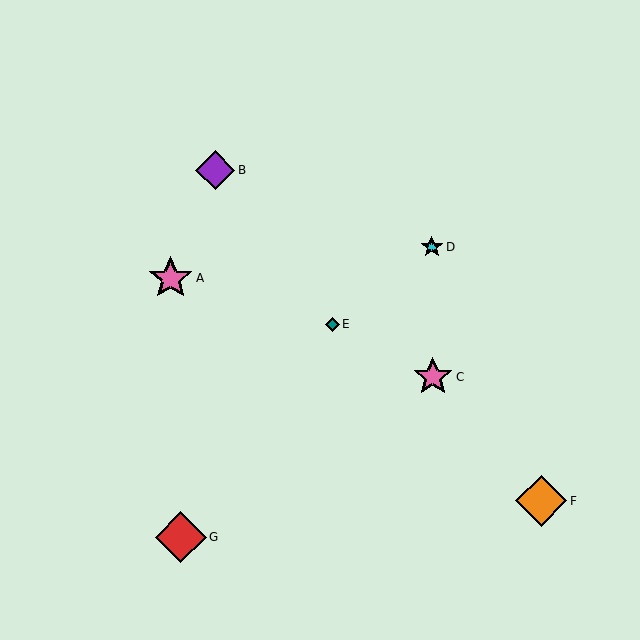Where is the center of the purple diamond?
The center of the purple diamond is at (215, 170).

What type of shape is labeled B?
Shape B is a purple diamond.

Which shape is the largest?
The orange diamond (labeled F) is the largest.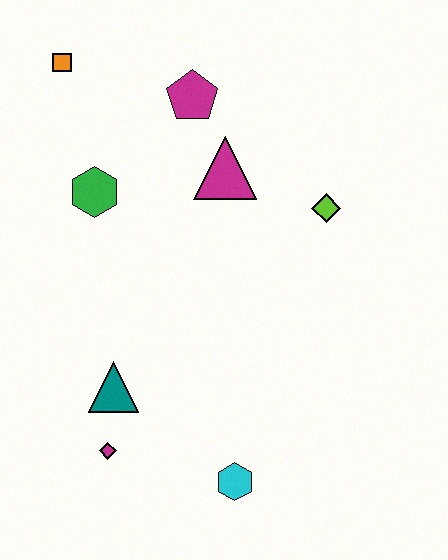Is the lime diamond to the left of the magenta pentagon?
No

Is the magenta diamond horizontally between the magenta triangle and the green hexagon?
Yes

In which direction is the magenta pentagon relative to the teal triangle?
The magenta pentagon is above the teal triangle.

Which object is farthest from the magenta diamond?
The orange square is farthest from the magenta diamond.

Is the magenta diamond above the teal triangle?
No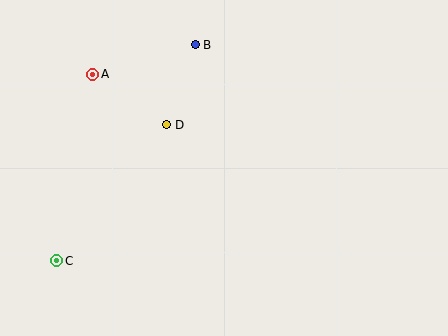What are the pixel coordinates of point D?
Point D is at (167, 125).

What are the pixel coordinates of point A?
Point A is at (93, 74).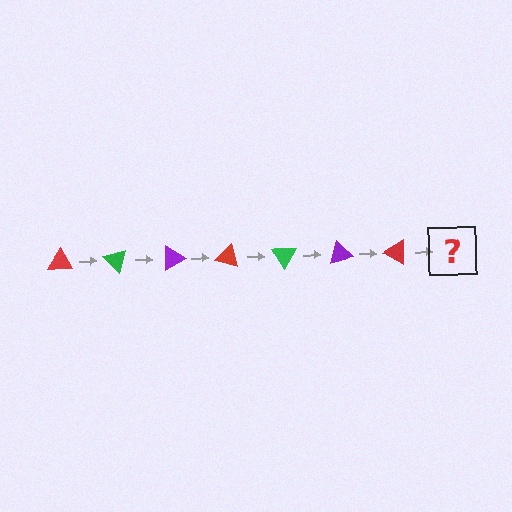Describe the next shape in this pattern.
It should be a green triangle, rotated 315 degrees from the start.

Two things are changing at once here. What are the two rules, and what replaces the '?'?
The two rules are that it rotates 45 degrees each step and the color cycles through red, green, and purple. The '?' should be a green triangle, rotated 315 degrees from the start.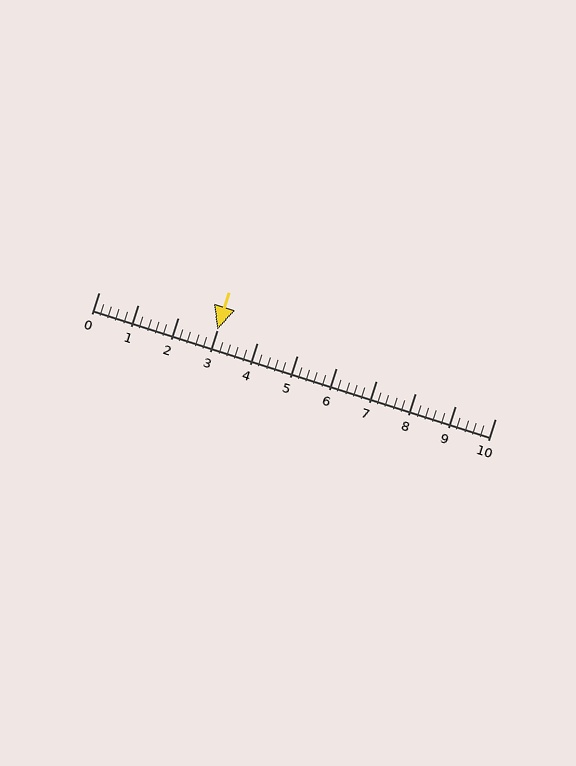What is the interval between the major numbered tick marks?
The major tick marks are spaced 1 units apart.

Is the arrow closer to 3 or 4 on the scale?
The arrow is closer to 3.